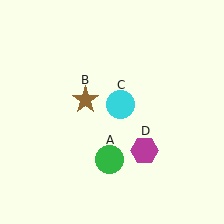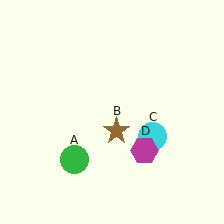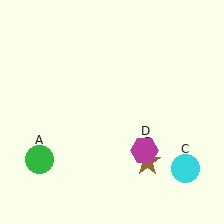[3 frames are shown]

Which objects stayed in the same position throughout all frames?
Magenta hexagon (object D) remained stationary.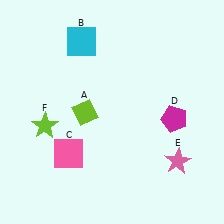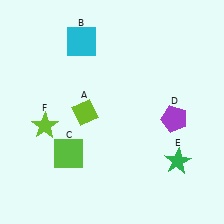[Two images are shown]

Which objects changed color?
C changed from pink to lime. D changed from magenta to purple. E changed from pink to green.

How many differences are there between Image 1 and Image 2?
There are 3 differences between the two images.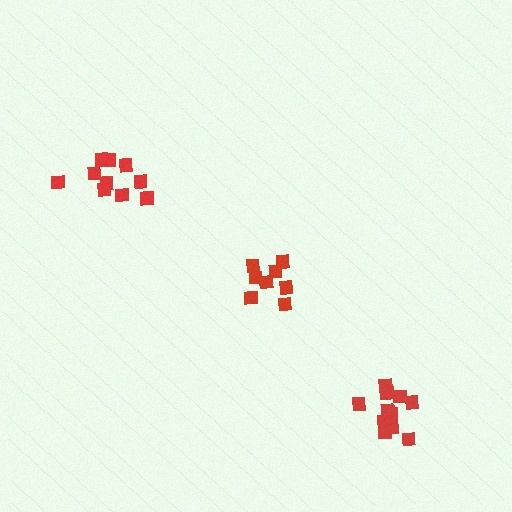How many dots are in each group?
Group 1: 10 dots, Group 2: 8 dots, Group 3: 13 dots (31 total).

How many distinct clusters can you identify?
There are 3 distinct clusters.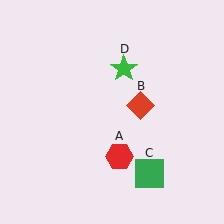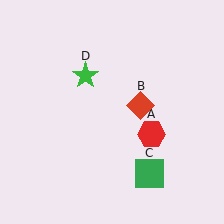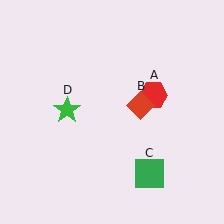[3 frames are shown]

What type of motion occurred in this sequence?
The red hexagon (object A), green star (object D) rotated counterclockwise around the center of the scene.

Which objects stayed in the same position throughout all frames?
Red diamond (object B) and green square (object C) remained stationary.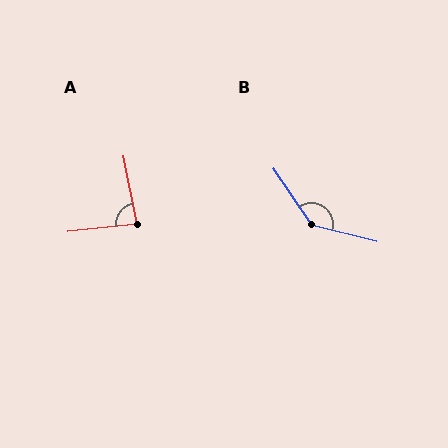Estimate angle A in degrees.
Approximately 85 degrees.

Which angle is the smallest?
A, at approximately 85 degrees.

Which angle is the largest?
B, at approximately 139 degrees.